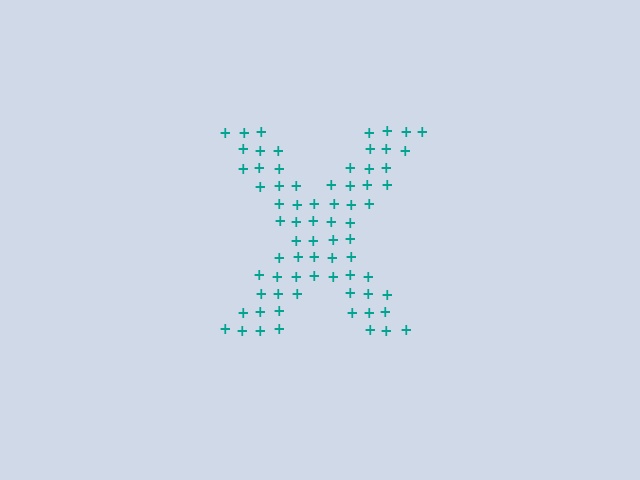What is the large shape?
The large shape is the letter X.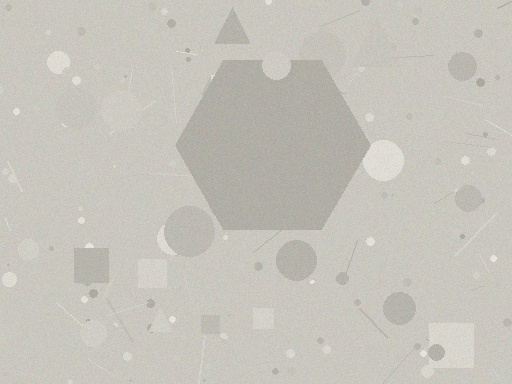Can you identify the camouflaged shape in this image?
The camouflaged shape is a hexagon.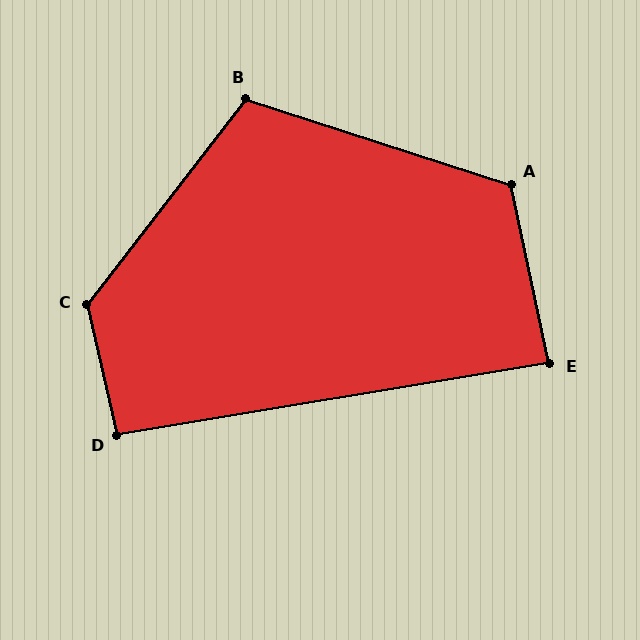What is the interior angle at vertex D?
Approximately 93 degrees (approximately right).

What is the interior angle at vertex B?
Approximately 109 degrees (obtuse).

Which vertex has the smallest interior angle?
E, at approximately 87 degrees.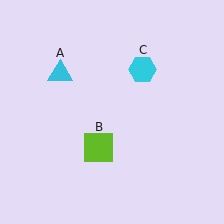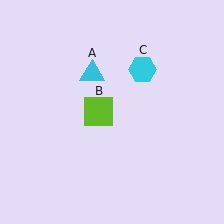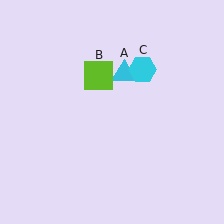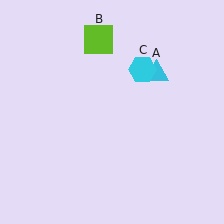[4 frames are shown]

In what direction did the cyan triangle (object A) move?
The cyan triangle (object A) moved right.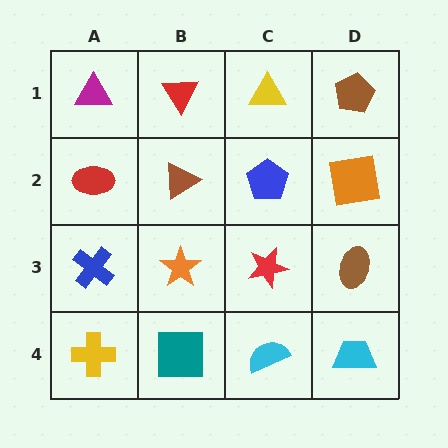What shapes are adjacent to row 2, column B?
A red triangle (row 1, column B), an orange star (row 3, column B), a red ellipse (row 2, column A), a blue pentagon (row 2, column C).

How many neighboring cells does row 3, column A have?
3.